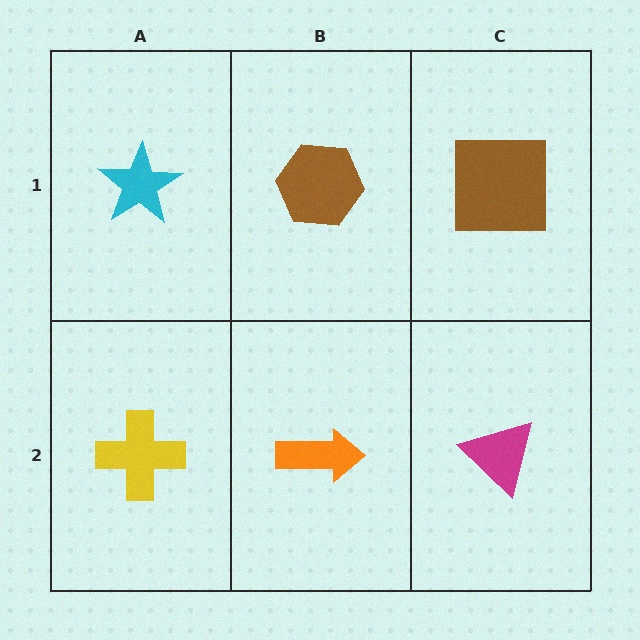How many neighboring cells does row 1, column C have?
2.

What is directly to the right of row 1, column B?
A brown square.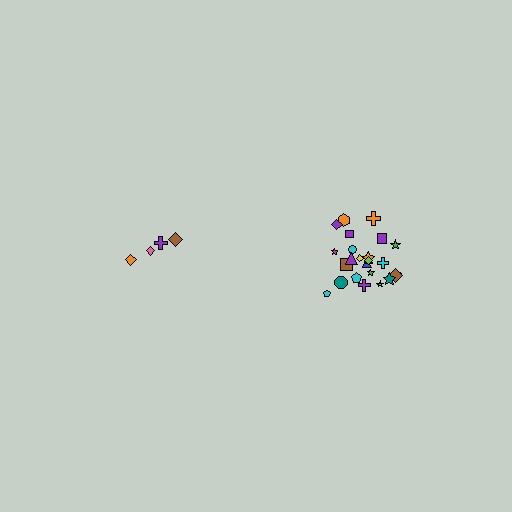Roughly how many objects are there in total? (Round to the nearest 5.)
Roughly 30 objects in total.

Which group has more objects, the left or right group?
The right group.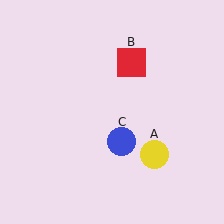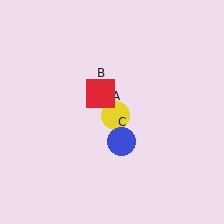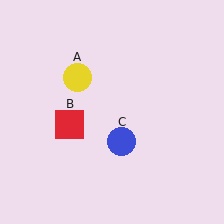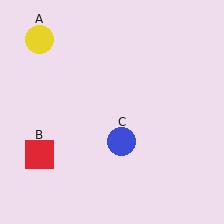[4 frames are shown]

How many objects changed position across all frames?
2 objects changed position: yellow circle (object A), red square (object B).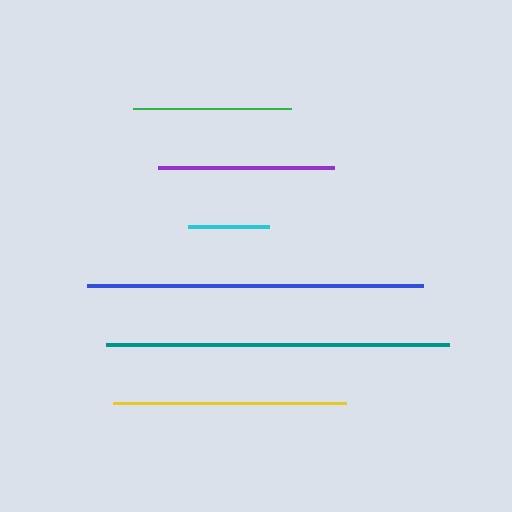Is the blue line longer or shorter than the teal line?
The teal line is longer than the blue line.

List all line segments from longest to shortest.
From longest to shortest: teal, blue, yellow, purple, green, cyan.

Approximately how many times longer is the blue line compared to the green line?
The blue line is approximately 2.1 times the length of the green line.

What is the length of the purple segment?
The purple segment is approximately 176 pixels long.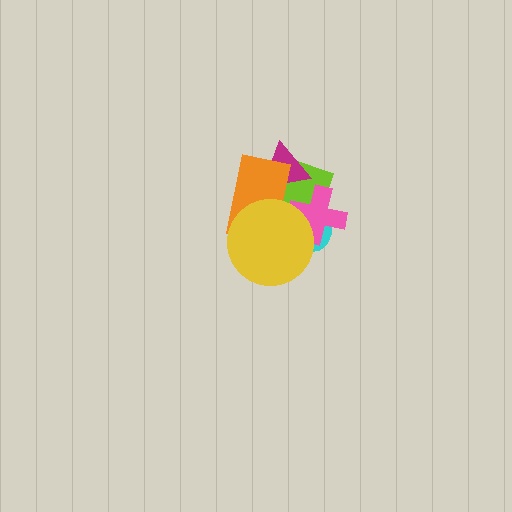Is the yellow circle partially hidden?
No, no other shape covers it.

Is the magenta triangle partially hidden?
Yes, it is partially covered by another shape.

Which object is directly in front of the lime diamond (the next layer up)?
The magenta triangle is directly in front of the lime diamond.